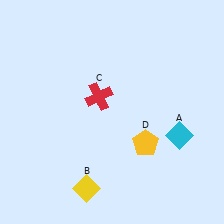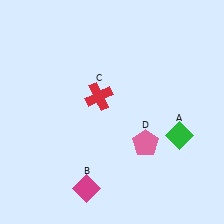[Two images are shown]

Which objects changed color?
A changed from cyan to green. B changed from yellow to magenta. D changed from yellow to pink.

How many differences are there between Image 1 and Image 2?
There are 3 differences between the two images.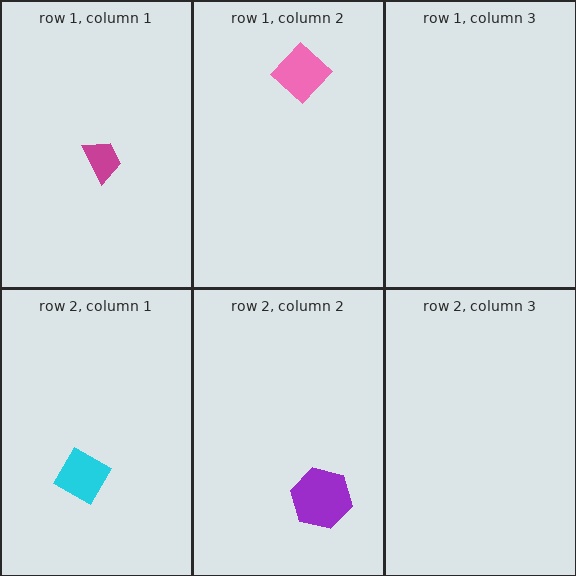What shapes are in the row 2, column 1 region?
The cyan square.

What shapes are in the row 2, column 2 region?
The purple hexagon.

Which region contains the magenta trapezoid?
The row 1, column 1 region.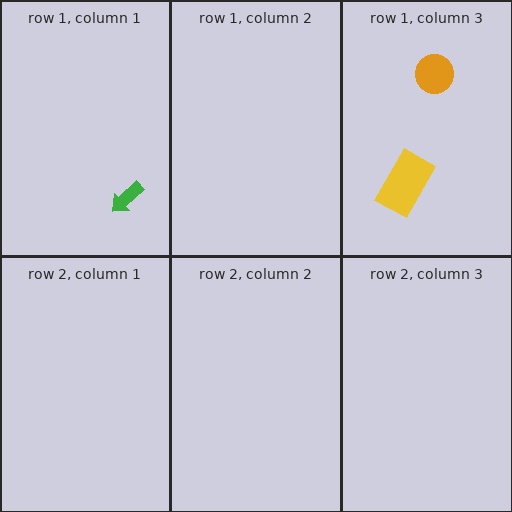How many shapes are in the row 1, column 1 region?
1.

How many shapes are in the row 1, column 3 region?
2.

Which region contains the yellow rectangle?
The row 1, column 3 region.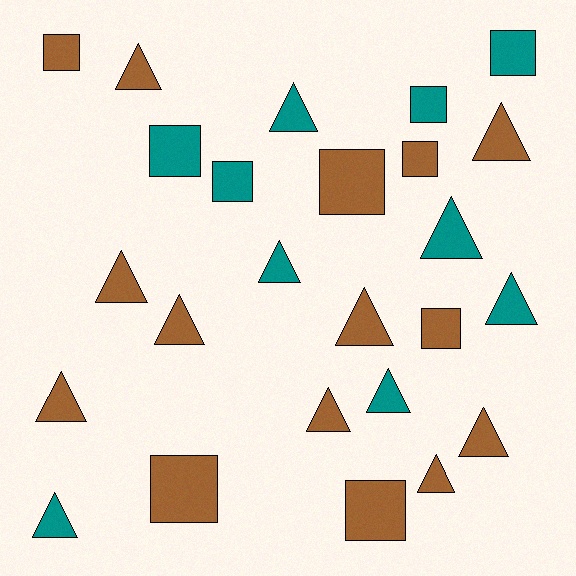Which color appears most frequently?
Brown, with 15 objects.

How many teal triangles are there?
There are 6 teal triangles.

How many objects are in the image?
There are 25 objects.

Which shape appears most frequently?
Triangle, with 15 objects.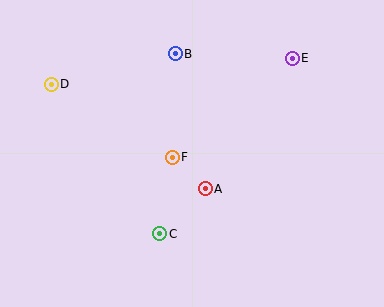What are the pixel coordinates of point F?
Point F is at (172, 157).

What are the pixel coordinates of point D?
Point D is at (51, 84).